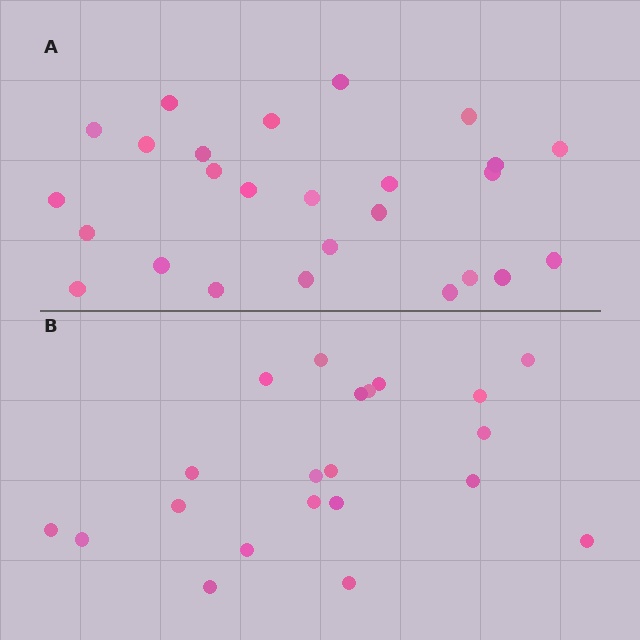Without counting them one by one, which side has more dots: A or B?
Region A (the top region) has more dots.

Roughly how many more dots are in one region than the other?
Region A has about 5 more dots than region B.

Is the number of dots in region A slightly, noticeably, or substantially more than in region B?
Region A has only slightly more — the two regions are fairly close. The ratio is roughly 1.2 to 1.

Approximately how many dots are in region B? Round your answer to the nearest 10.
About 20 dots. (The exact count is 21, which rounds to 20.)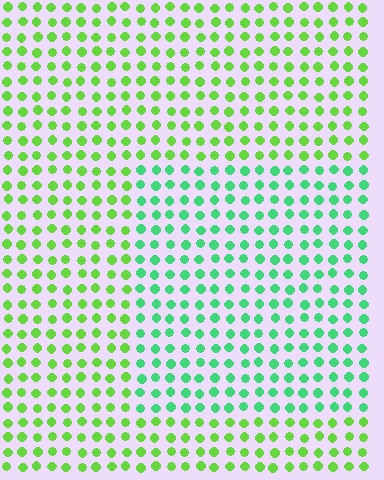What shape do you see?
I see a rectangle.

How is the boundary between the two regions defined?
The boundary is defined purely by a slight shift in hue (about 39 degrees). Spacing, size, and orientation are identical on both sides.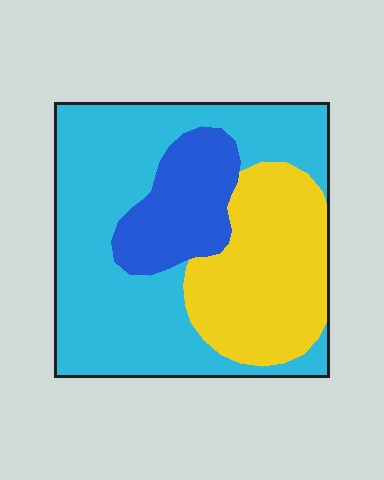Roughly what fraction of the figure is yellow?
Yellow takes up between a quarter and a half of the figure.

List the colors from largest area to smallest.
From largest to smallest: cyan, yellow, blue.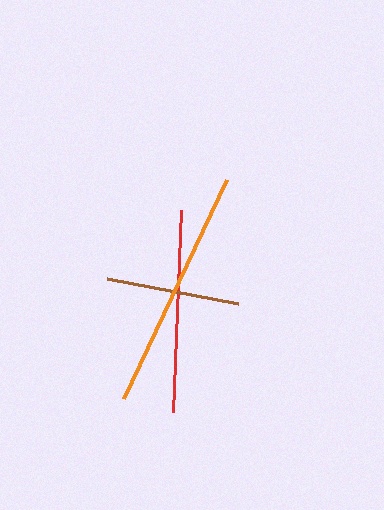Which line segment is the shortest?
The brown line is the shortest at approximately 134 pixels.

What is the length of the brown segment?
The brown segment is approximately 134 pixels long.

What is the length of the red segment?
The red segment is approximately 202 pixels long.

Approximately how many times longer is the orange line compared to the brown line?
The orange line is approximately 1.8 times the length of the brown line.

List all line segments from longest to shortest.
From longest to shortest: orange, red, brown.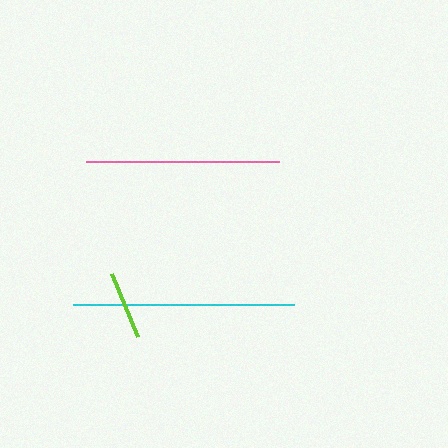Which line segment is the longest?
The cyan line is the longest at approximately 221 pixels.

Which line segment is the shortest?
The lime line is the shortest at approximately 68 pixels.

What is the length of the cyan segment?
The cyan segment is approximately 221 pixels long.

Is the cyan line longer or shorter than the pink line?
The cyan line is longer than the pink line.